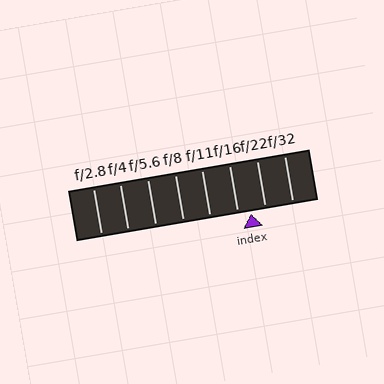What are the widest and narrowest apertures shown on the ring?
The widest aperture shown is f/2.8 and the narrowest is f/32.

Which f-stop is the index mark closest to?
The index mark is closest to f/16.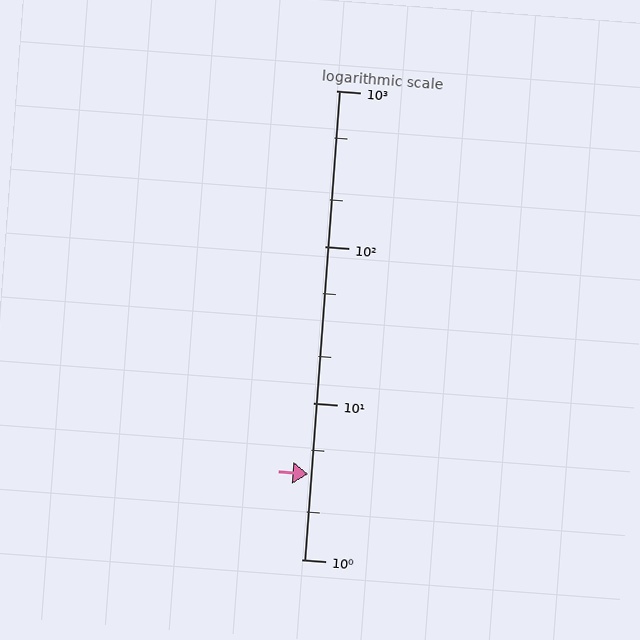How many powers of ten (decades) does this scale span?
The scale spans 3 decades, from 1 to 1000.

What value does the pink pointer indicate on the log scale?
The pointer indicates approximately 3.5.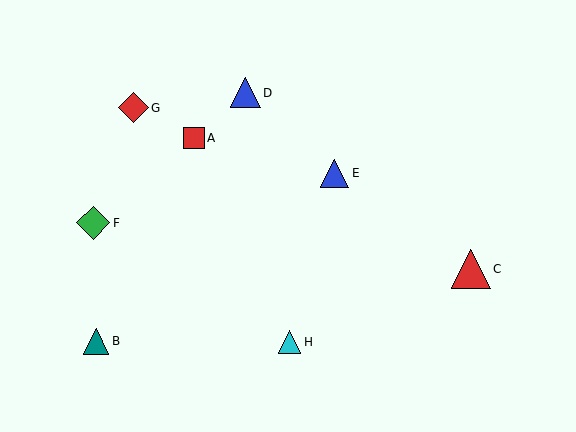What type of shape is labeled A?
Shape A is a red square.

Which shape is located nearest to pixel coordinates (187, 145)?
The red square (labeled A) at (194, 138) is nearest to that location.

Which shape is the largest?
The red triangle (labeled C) is the largest.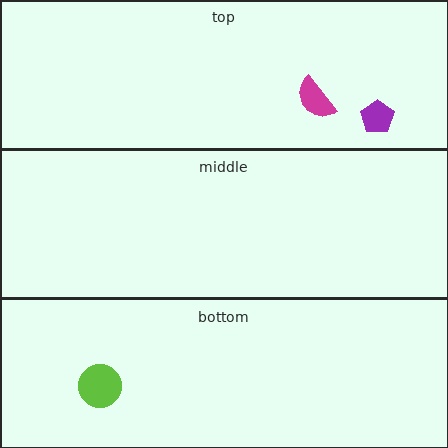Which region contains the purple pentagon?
The top region.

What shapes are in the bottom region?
The lime circle.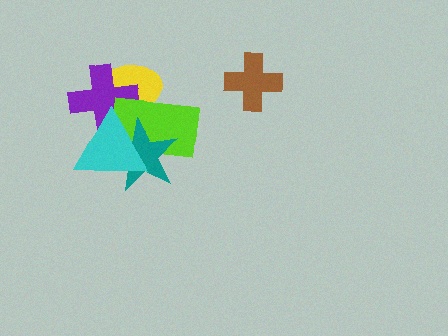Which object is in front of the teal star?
The cyan triangle is in front of the teal star.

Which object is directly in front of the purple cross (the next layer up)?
The lime rectangle is directly in front of the purple cross.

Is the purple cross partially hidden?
Yes, it is partially covered by another shape.